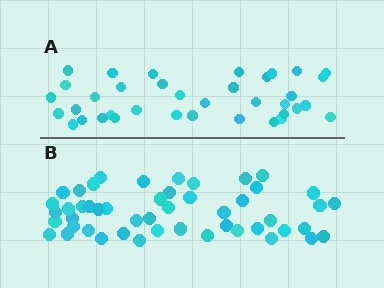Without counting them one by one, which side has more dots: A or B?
Region B (the bottom region) has more dots.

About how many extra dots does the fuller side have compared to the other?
Region B has roughly 12 or so more dots than region A.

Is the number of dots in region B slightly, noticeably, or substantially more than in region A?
Region B has noticeably more, but not dramatically so. The ratio is roughly 1.3 to 1.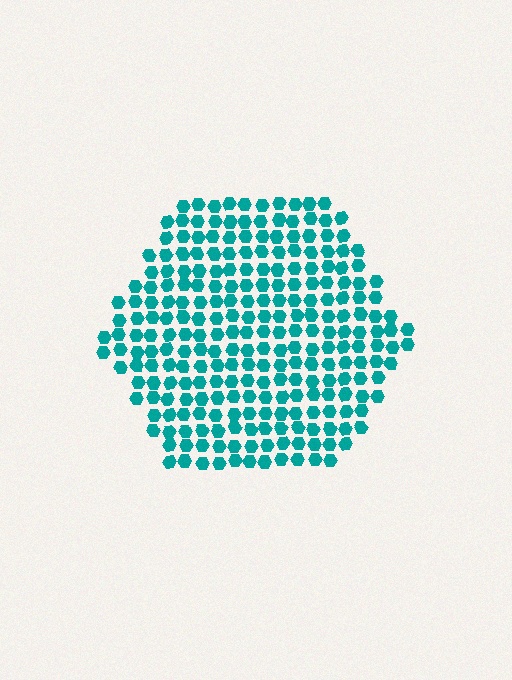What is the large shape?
The large shape is a hexagon.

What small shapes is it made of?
It is made of small hexagons.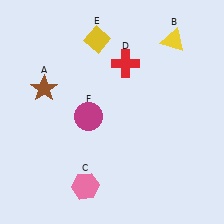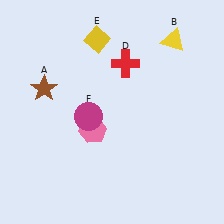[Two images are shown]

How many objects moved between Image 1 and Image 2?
1 object moved between the two images.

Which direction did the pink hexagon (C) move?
The pink hexagon (C) moved up.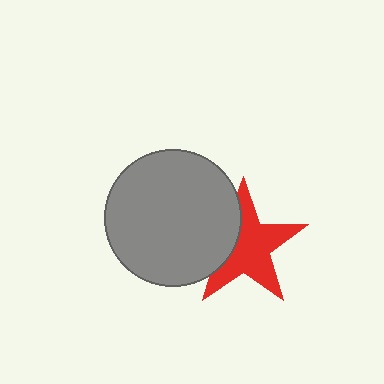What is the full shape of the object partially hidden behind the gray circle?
The partially hidden object is a red star.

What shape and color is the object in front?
The object in front is a gray circle.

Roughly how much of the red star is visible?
Most of it is visible (roughly 69%).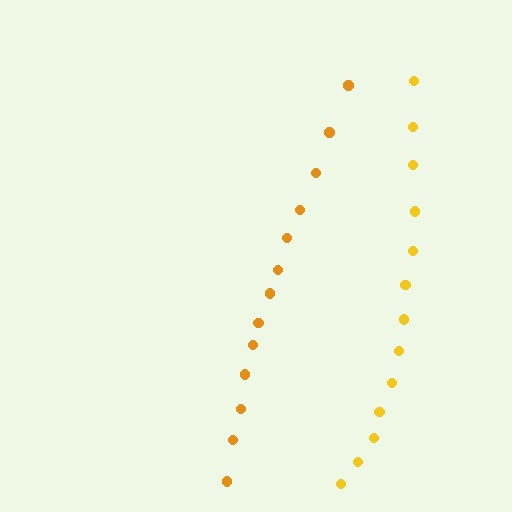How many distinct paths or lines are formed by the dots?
There are 2 distinct paths.